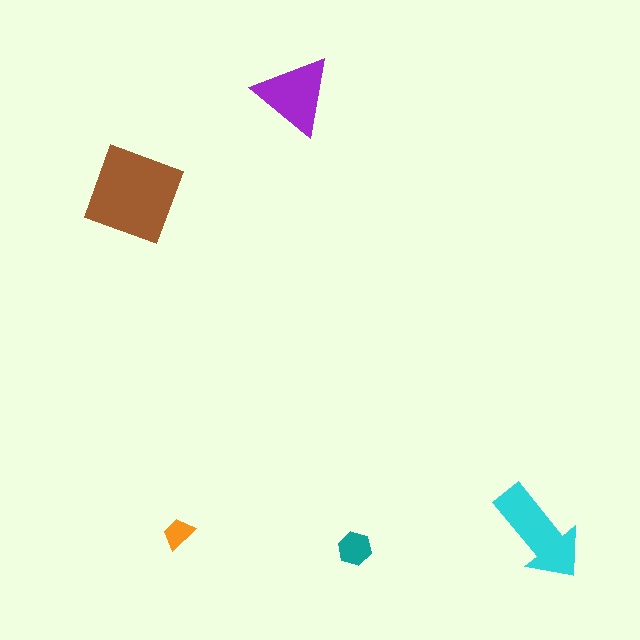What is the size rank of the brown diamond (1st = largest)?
1st.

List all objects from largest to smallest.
The brown diamond, the cyan arrow, the purple triangle, the teal hexagon, the orange trapezoid.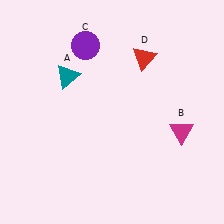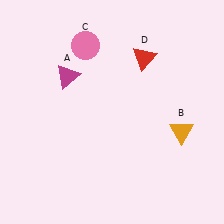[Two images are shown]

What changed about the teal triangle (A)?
In Image 1, A is teal. In Image 2, it changed to magenta.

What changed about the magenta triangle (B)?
In Image 1, B is magenta. In Image 2, it changed to orange.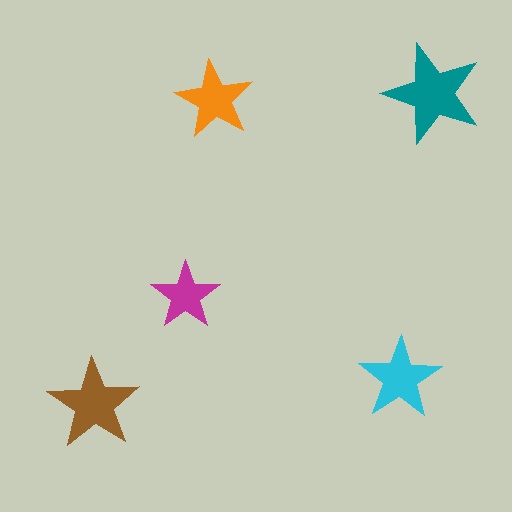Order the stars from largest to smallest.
the teal one, the brown one, the cyan one, the orange one, the magenta one.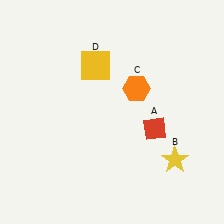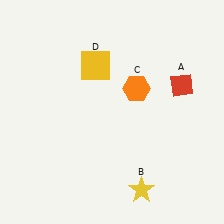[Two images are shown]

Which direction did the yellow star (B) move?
The yellow star (B) moved left.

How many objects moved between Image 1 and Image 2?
2 objects moved between the two images.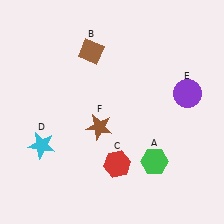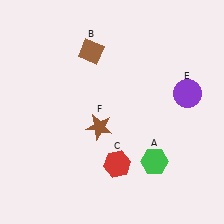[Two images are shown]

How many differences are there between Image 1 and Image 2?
There is 1 difference between the two images.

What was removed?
The cyan star (D) was removed in Image 2.